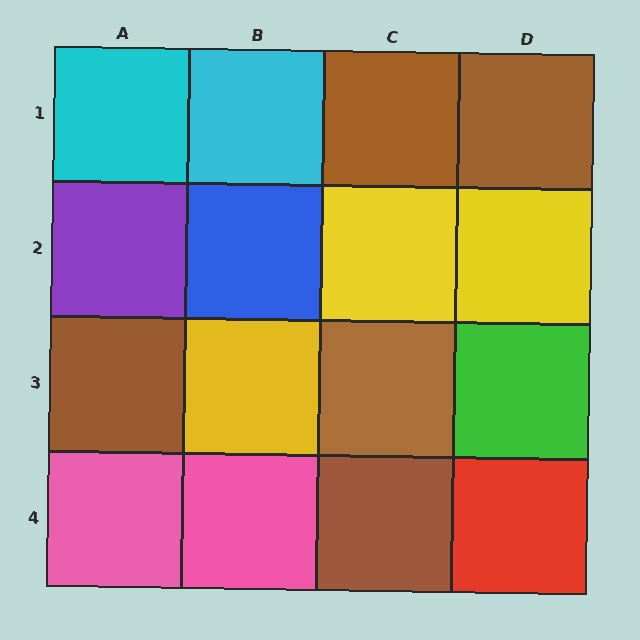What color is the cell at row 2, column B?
Blue.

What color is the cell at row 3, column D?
Green.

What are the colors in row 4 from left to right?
Pink, pink, brown, red.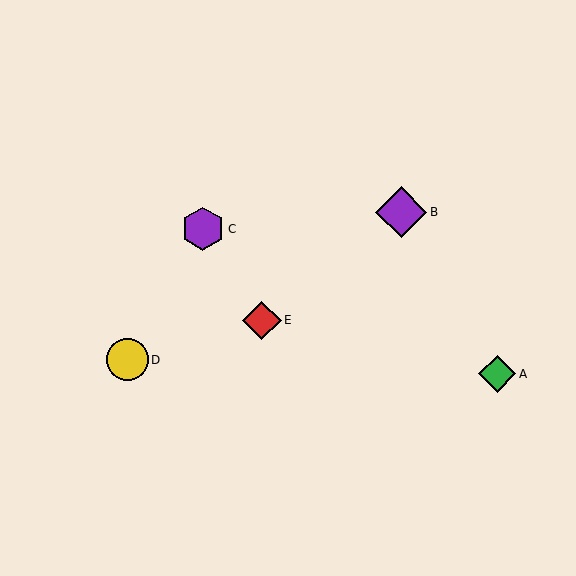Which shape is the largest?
The purple diamond (labeled B) is the largest.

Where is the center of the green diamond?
The center of the green diamond is at (497, 374).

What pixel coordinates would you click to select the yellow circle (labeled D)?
Click at (127, 360) to select the yellow circle D.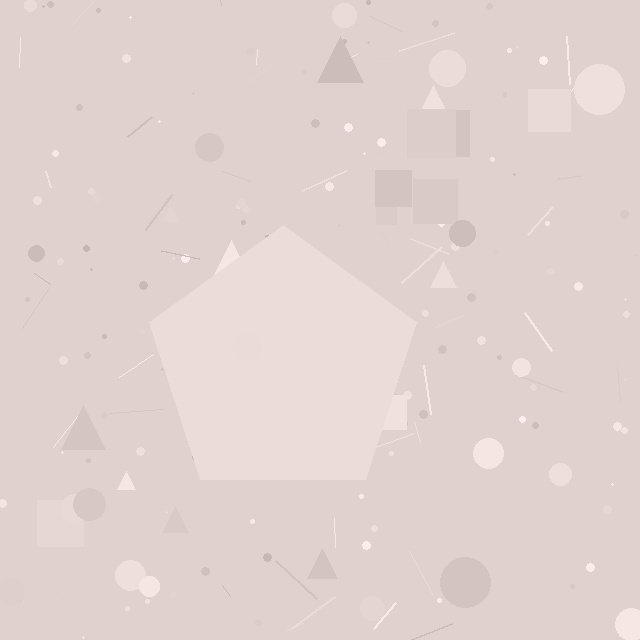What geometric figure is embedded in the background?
A pentagon is embedded in the background.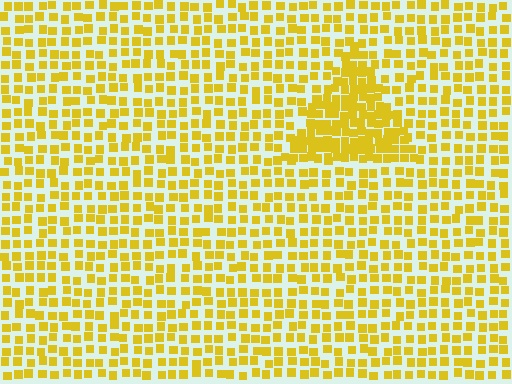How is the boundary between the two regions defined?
The boundary is defined by a change in element density (approximately 1.9x ratio). All elements are the same color, size, and shape.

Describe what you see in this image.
The image contains small yellow elements arranged at two different densities. A triangle-shaped region is visible where the elements are more densely packed than the surrounding area.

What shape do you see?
I see a triangle.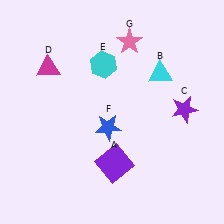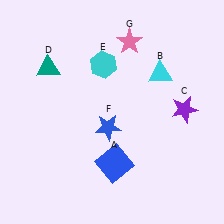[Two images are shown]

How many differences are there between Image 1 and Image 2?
There are 2 differences between the two images.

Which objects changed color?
A changed from purple to blue. D changed from magenta to teal.